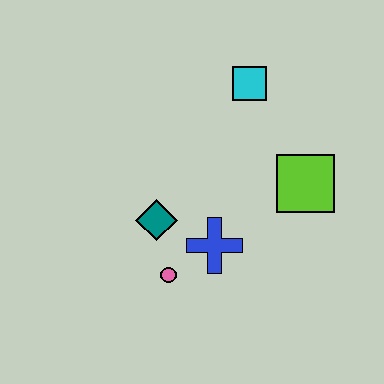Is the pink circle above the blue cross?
No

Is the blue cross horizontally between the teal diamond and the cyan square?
Yes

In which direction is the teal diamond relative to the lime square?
The teal diamond is to the left of the lime square.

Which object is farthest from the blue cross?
The cyan square is farthest from the blue cross.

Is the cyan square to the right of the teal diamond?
Yes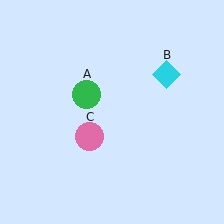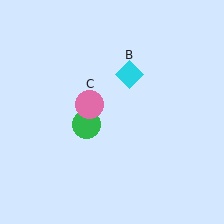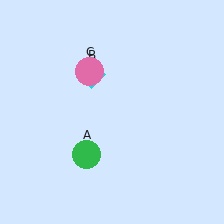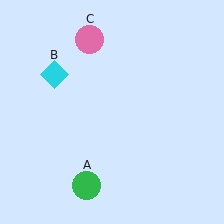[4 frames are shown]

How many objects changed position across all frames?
3 objects changed position: green circle (object A), cyan diamond (object B), pink circle (object C).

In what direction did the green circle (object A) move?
The green circle (object A) moved down.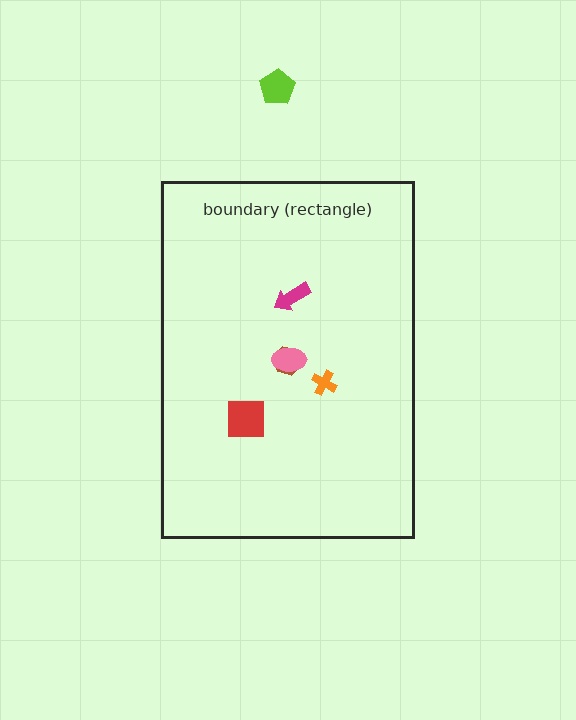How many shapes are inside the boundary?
5 inside, 1 outside.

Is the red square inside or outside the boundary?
Inside.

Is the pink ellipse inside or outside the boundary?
Inside.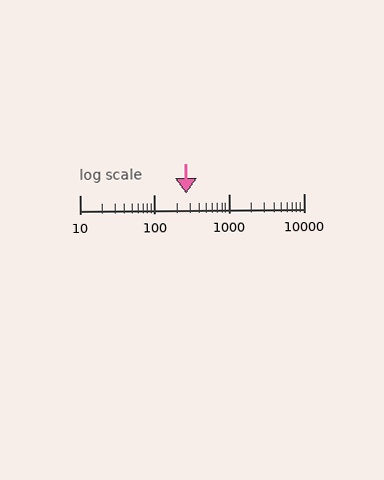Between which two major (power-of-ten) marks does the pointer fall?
The pointer is between 100 and 1000.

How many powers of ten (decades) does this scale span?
The scale spans 3 decades, from 10 to 10000.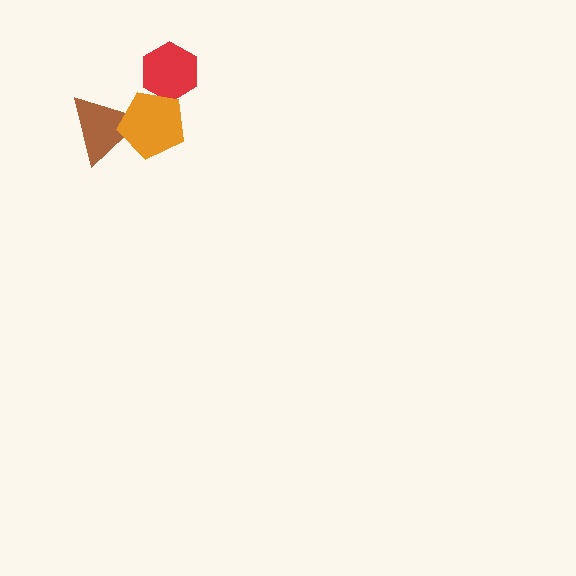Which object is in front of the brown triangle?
The orange pentagon is in front of the brown triangle.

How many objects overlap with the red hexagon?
1 object overlaps with the red hexagon.